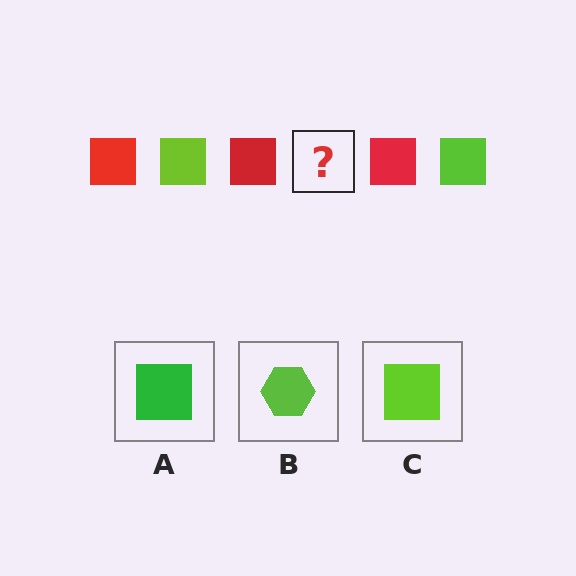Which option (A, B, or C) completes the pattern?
C.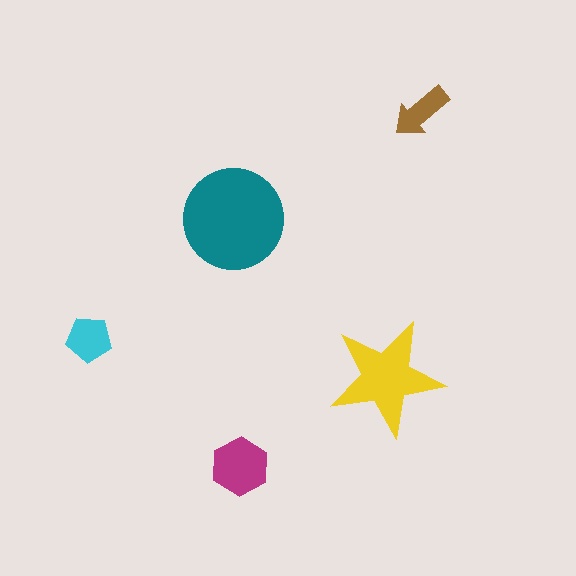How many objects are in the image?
There are 5 objects in the image.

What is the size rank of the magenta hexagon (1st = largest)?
3rd.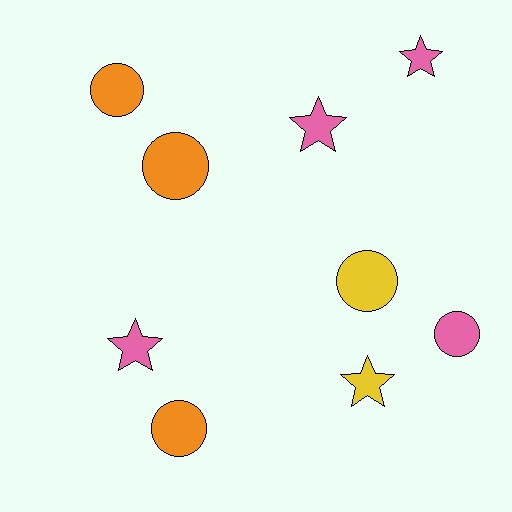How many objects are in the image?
There are 9 objects.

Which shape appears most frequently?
Circle, with 5 objects.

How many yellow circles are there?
There is 1 yellow circle.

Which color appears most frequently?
Pink, with 4 objects.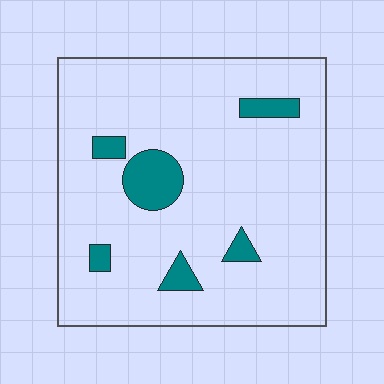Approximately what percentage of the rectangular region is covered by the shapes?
Approximately 10%.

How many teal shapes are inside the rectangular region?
6.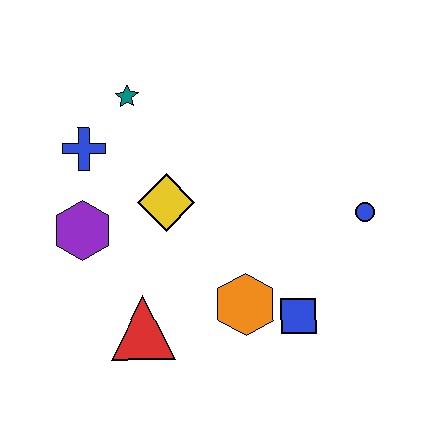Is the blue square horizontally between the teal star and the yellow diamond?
No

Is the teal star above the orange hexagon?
Yes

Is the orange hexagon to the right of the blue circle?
No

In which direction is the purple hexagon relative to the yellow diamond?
The purple hexagon is to the left of the yellow diamond.